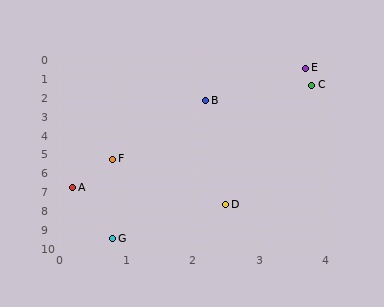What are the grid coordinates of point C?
Point C is at approximately (3.8, 1.4).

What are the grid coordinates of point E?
Point E is at approximately (3.7, 0.5).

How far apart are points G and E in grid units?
Points G and E are about 9.5 grid units apart.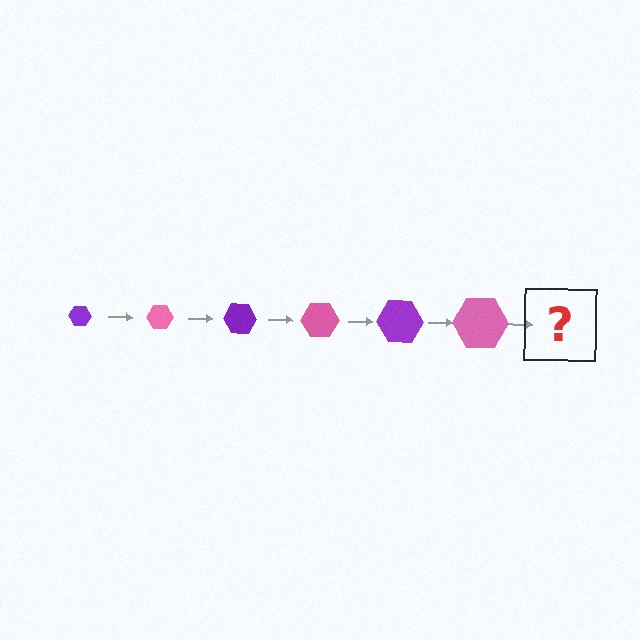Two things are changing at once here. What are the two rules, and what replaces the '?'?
The two rules are that the hexagon grows larger each step and the color cycles through purple and pink. The '?' should be a purple hexagon, larger than the previous one.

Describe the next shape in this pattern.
It should be a purple hexagon, larger than the previous one.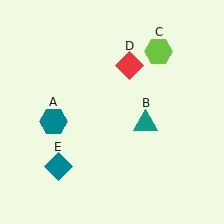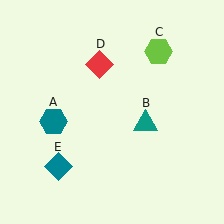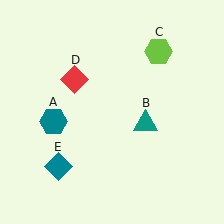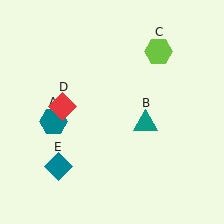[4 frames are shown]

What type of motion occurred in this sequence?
The red diamond (object D) rotated counterclockwise around the center of the scene.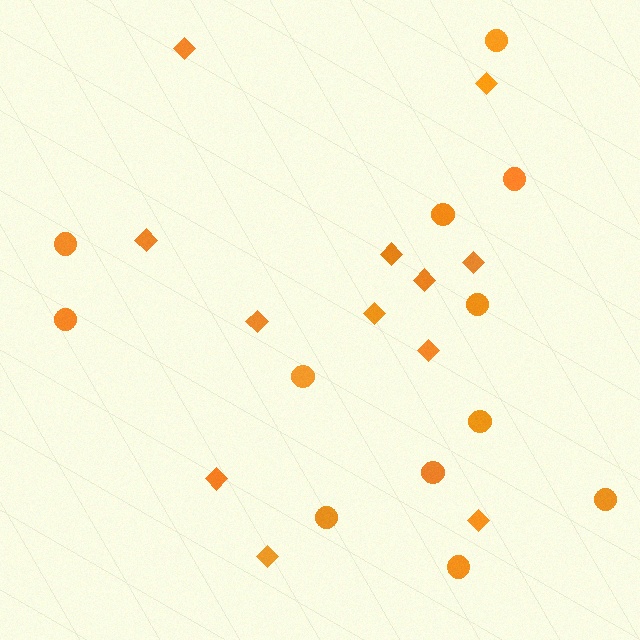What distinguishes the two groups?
There are 2 groups: one group of diamonds (12) and one group of circles (12).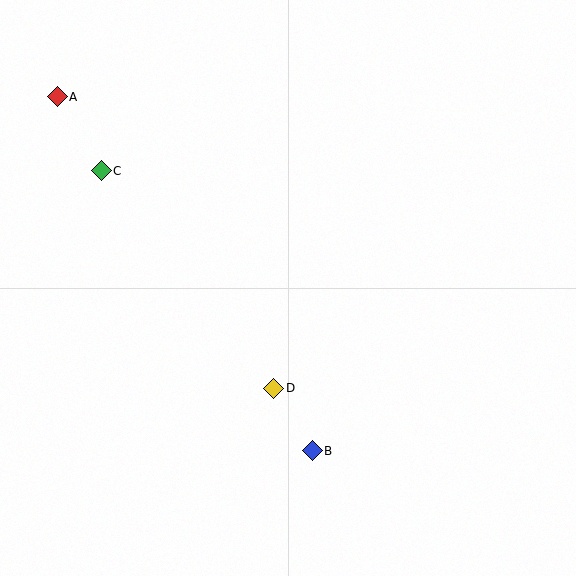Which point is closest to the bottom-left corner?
Point D is closest to the bottom-left corner.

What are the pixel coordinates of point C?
Point C is at (101, 171).